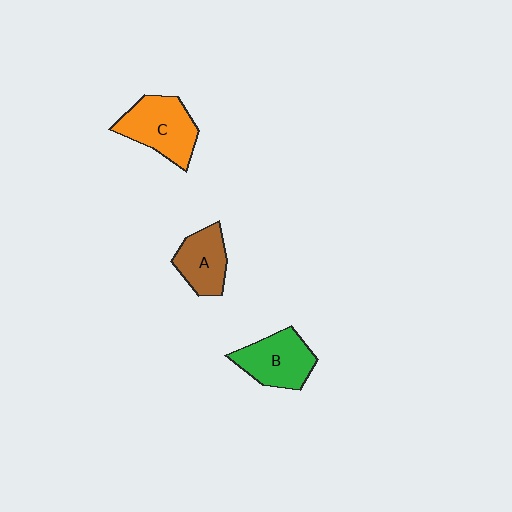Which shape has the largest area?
Shape C (orange).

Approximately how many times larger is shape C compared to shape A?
Approximately 1.4 times.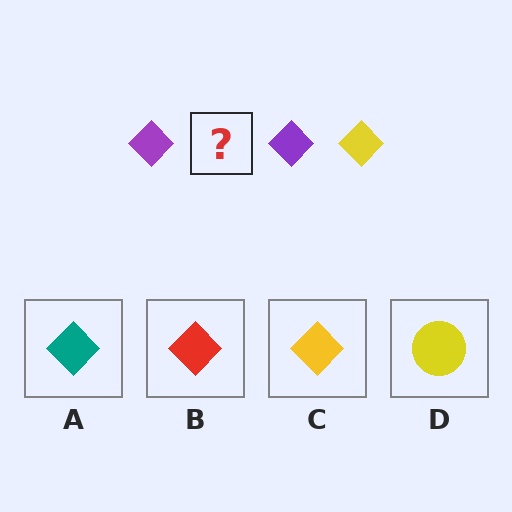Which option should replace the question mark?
Option C.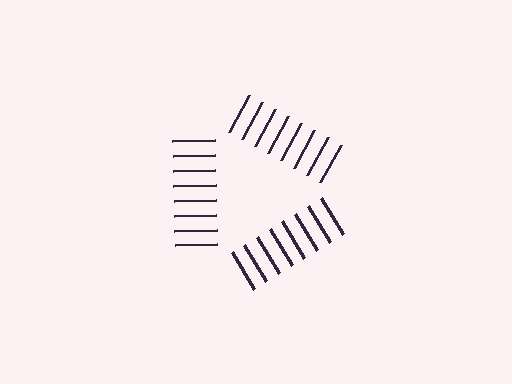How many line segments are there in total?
24 — 8 along each of the 3 edges.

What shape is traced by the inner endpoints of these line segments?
An illusory triangle — the line segments terminate on its edges but no continuous stroke is drawn.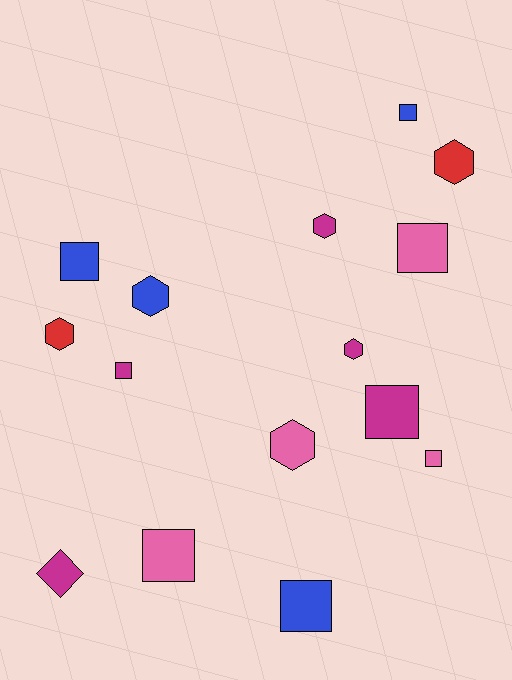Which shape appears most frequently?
Square, with 8 objects.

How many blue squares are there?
There are 3 blue squares.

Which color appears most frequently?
Magenta, with 5 objects.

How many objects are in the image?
There are 15 objects.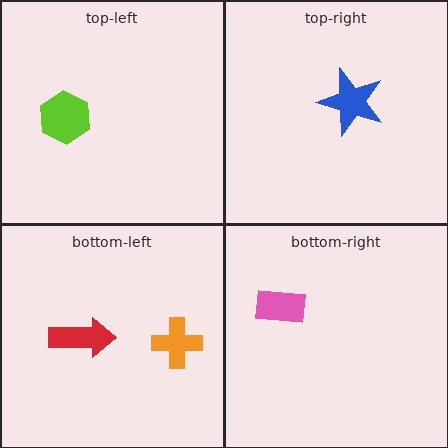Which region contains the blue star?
The top-right region.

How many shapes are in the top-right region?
1.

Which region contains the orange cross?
The bottom-left region.